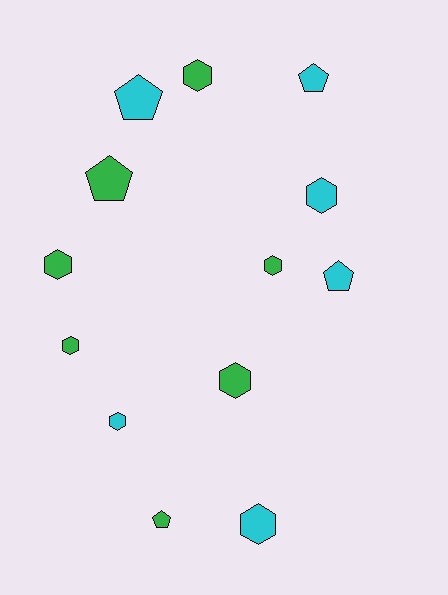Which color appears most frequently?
Green, with 7 objects.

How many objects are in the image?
There are 13 objects.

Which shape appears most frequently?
Hexagon, with 8 objects.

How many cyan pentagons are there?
There are 3 cyan pentagons.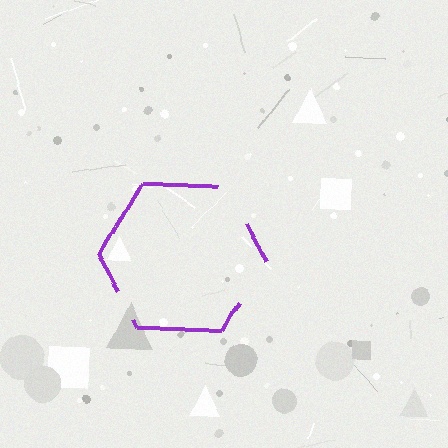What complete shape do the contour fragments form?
The contour fragments form a hexagon.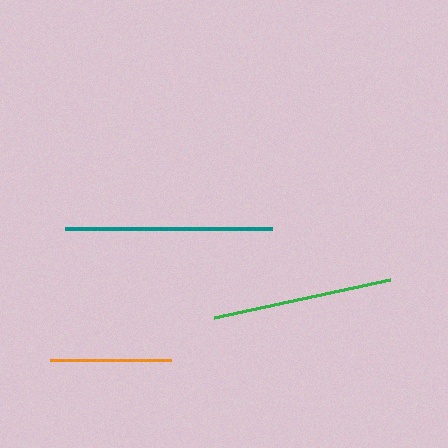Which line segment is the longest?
The teal line is the longest at approximately 207 pixels.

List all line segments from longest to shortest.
From longest to shortest: teal, green, orange.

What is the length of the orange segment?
The orange segment is approximately 120 pixels long.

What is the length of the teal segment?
The teal segment is approximately 207 pixels long.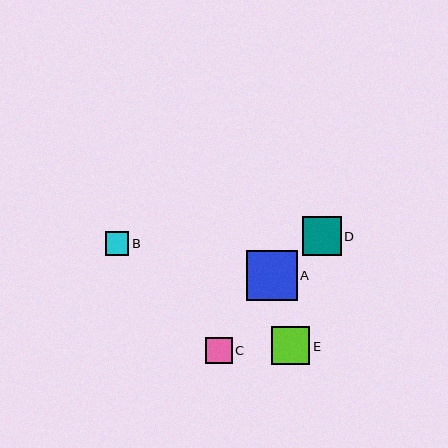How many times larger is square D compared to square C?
Square D is approximately 1.4 times the size of square C.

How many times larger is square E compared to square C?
Square E is approximately 1.4 times the size of square C.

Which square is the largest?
Square A is the largest with a size of approximately 50 pixels.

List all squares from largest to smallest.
From largest to smallest: A, D, E, C, B.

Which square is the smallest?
Square B is the smallest with a size of approximately 24 pixels.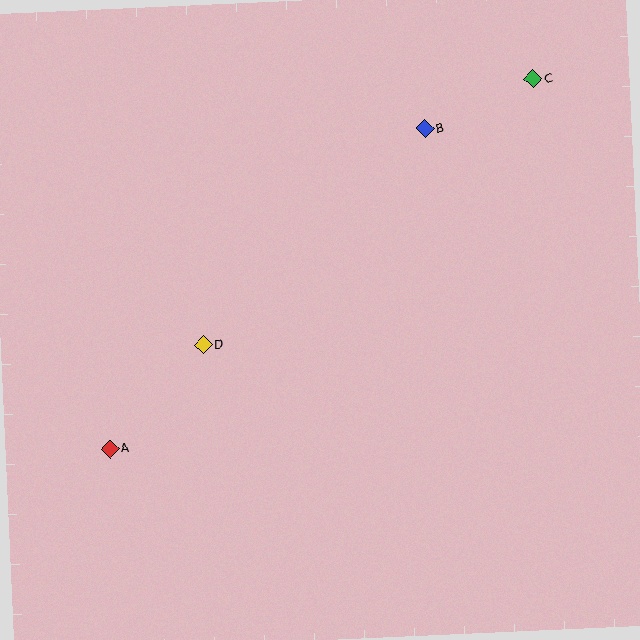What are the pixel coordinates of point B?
Point B is at (425, 129).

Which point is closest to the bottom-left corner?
Point A is closest to the bottom-left corner.